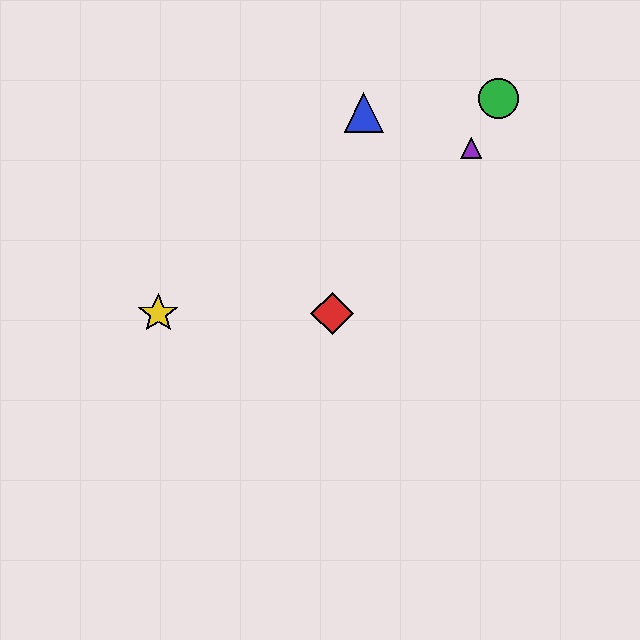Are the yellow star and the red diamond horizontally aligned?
Yes, both are at y≈314.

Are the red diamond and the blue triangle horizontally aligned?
No, the red diamond is at y≈314 and the blue triangle is at y≈113.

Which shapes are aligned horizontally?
The red diamond, the yellow star are aligned horizontally.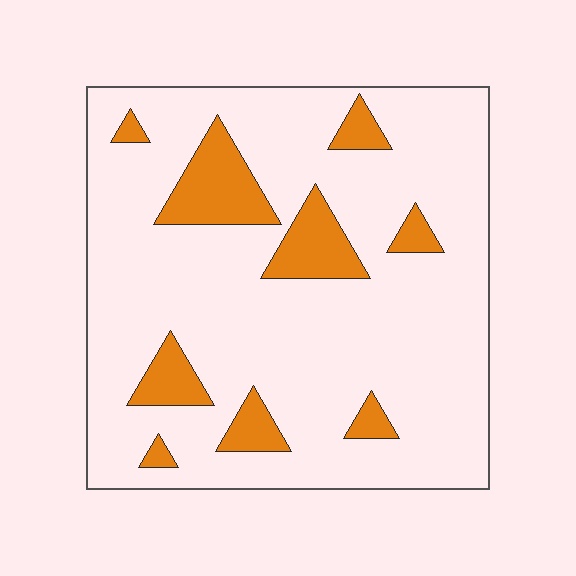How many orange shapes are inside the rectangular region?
9.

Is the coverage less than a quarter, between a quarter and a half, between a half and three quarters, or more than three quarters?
Less than a quarter.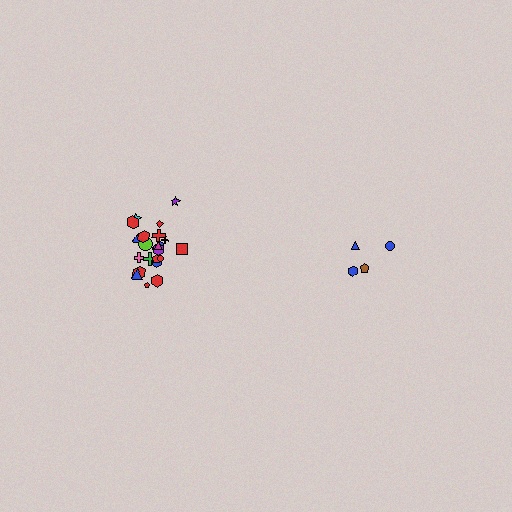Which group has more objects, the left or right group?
The left group.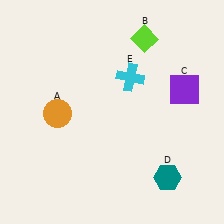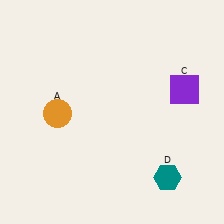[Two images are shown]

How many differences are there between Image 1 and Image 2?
There are 2 differences between the two images.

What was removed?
The lime diamond (B), the cyan cross (E) were removed in Image 2.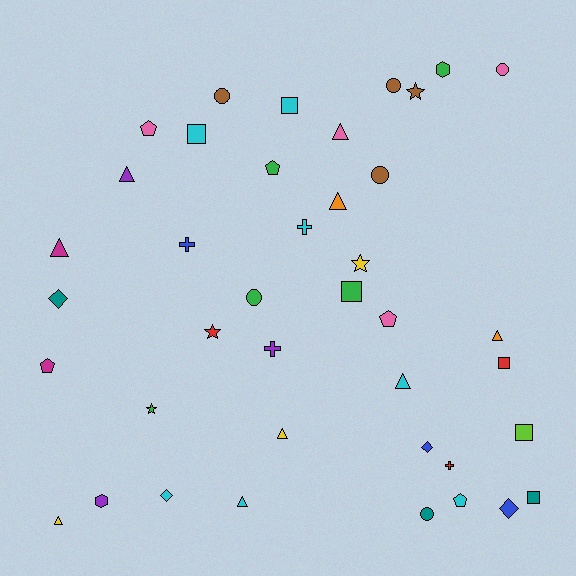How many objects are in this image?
There are 40 objects.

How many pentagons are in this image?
There are 5 pentagons.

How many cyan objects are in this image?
There are 7 cyan objects.